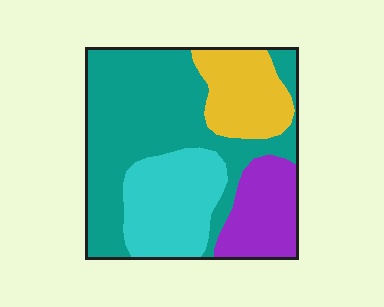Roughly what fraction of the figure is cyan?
Cyan takes up about one fifth (1/5) of the figure.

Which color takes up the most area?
Teal, at roughly 50%.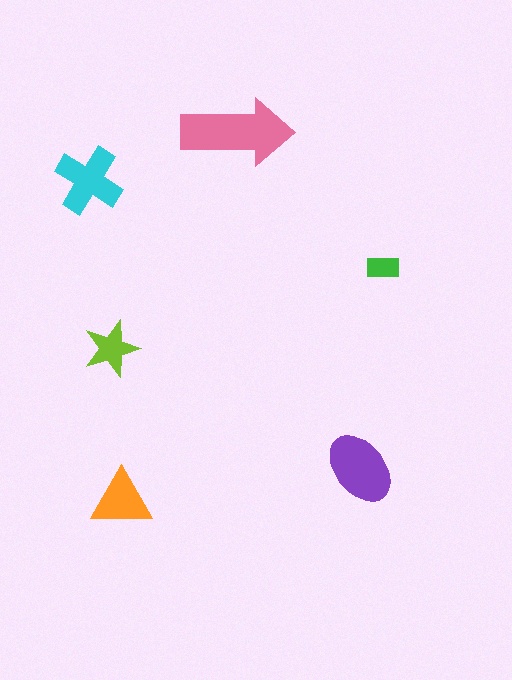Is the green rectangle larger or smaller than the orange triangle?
Smaller.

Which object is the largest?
The pink arrow.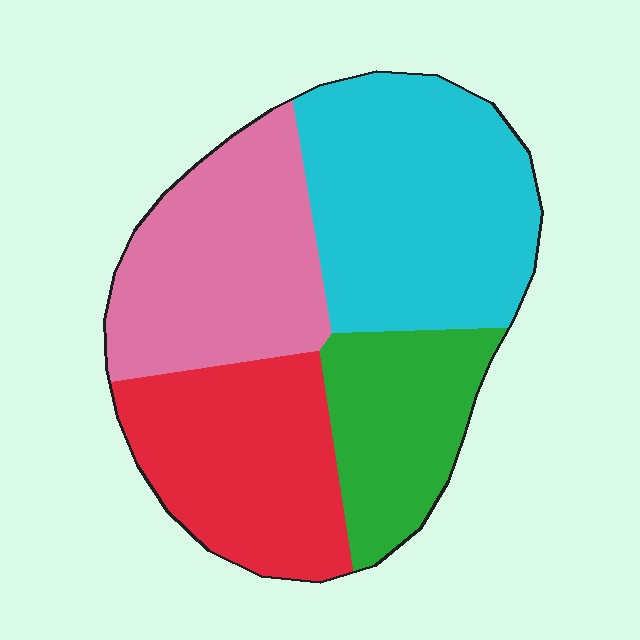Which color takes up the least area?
Green, at roughly 15%.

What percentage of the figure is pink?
Pink covers roughly 25% of the figure.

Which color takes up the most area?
Cyan, at roughly 35%.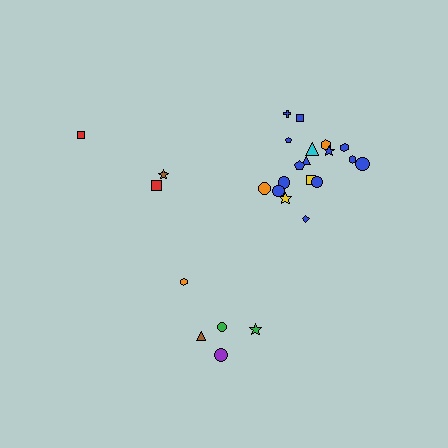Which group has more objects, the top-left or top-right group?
The top-right group.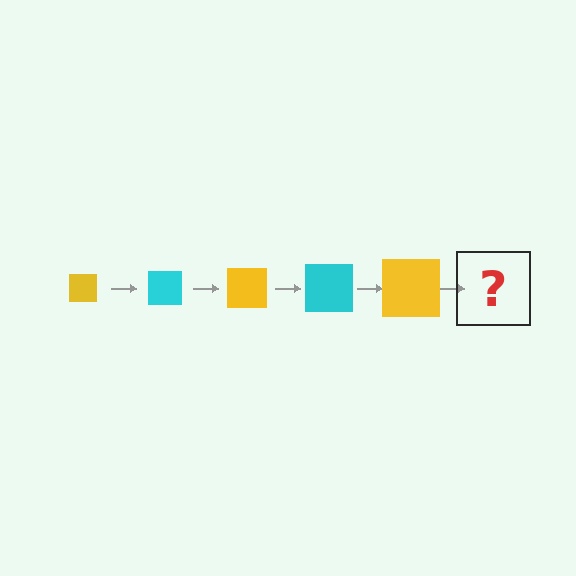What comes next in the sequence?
The next element should be a cyan square, larger than the previous one.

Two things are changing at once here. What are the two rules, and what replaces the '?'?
The two rules are that the square grows larger each step and the color cycles through yellow and cyan. The '?' should be a cyan square, larger than the previous one.